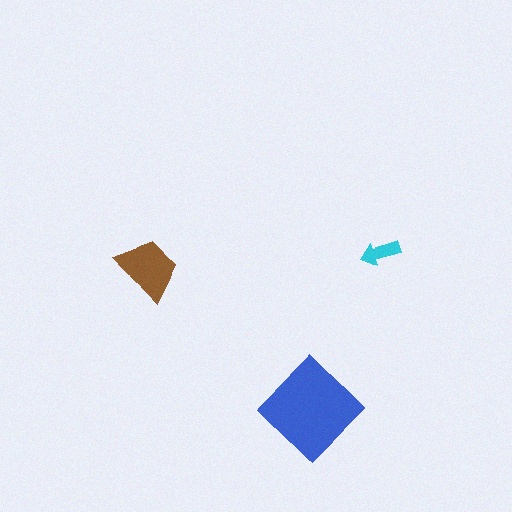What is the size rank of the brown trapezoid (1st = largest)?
2nd.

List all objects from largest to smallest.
The blue diamond, the brown trapezoid, the cyan arrow.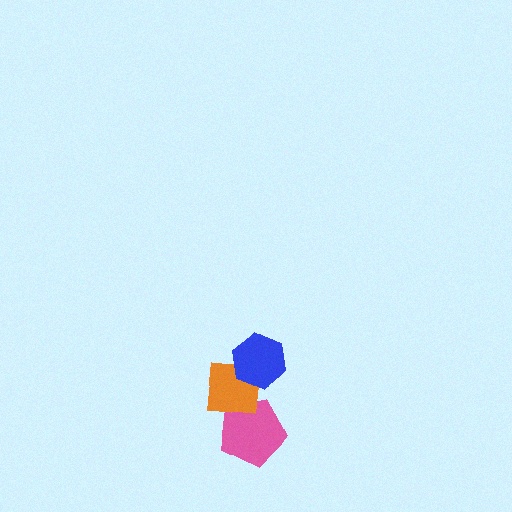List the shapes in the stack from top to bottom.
From top to bottom: the blue hexagon, the orange square, the pink pentagon.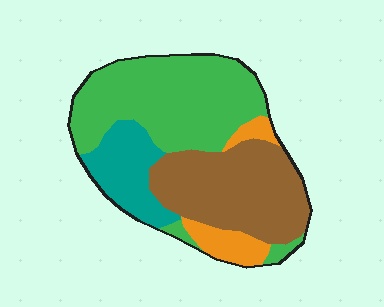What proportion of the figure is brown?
Brown takes up about one third (1/3) of the figure.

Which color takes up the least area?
Orange, at roughly 10%.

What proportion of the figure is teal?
Teal takes up less than a sixth of the figure.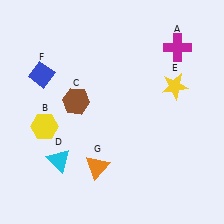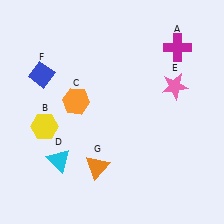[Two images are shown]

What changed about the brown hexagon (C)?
In Image 1, C is brown. In Image 2, it changed to orange.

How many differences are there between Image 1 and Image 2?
There are 2 differences between the two images.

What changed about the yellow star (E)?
In Image 1, E is yellow. In Image 2, it changed to pink.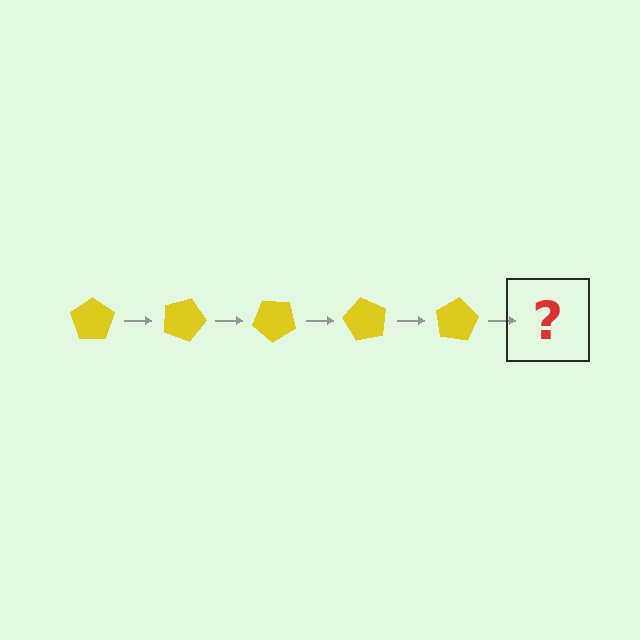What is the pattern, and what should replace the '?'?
The pattern is that the pentagon rotates 20 degrees each step. The '?' should be a yellow pentagon rotated 100 degrees.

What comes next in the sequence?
The next element should be a yellow pentagon rotated 100 degrees.